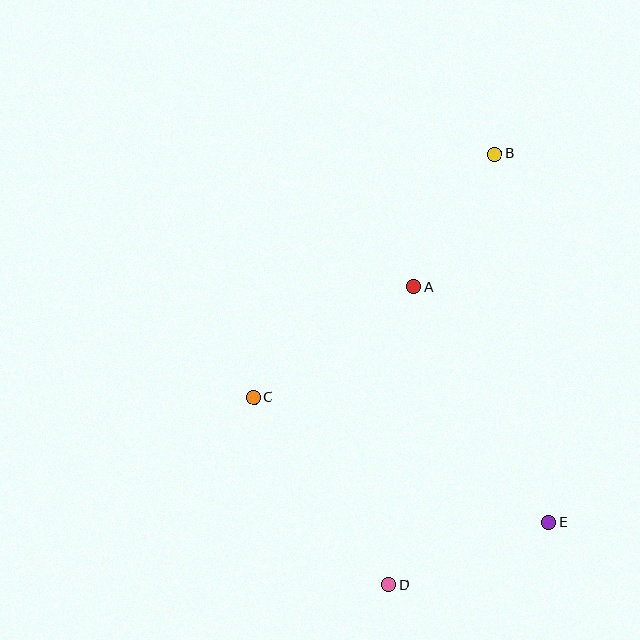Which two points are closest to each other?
Points A and B are closest to each other.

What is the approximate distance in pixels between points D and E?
The distance between D and E is approximately 172 pixels.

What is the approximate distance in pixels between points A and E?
The distance between A and E is approximately 271 pixels.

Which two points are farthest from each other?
Points B and D are farthest from each other.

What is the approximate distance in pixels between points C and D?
The distance between C and D is approximately 232 pixels.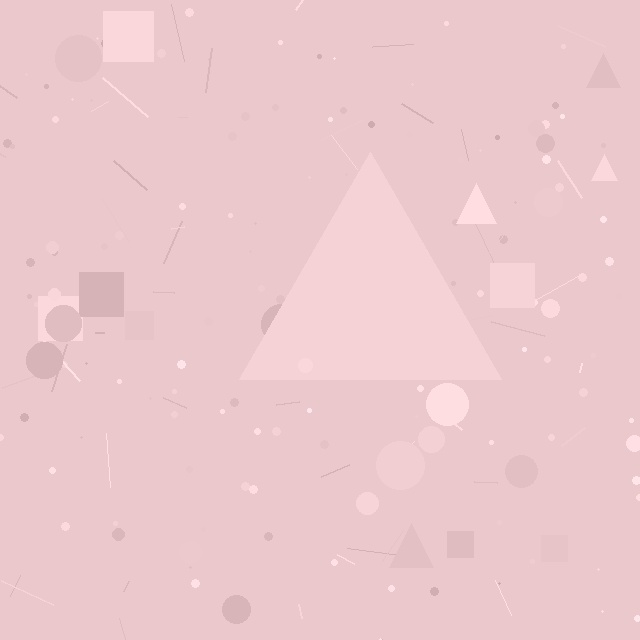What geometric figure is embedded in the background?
A triangle is embedded in the background.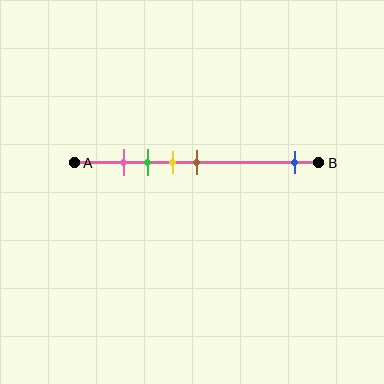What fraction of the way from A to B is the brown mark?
The brown mark is approximately 50% (0.5) of the way from A to B.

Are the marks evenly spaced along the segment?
No, the marks are not evenly spaced.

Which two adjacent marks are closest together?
The pink and green marks are the closest adjacent pair.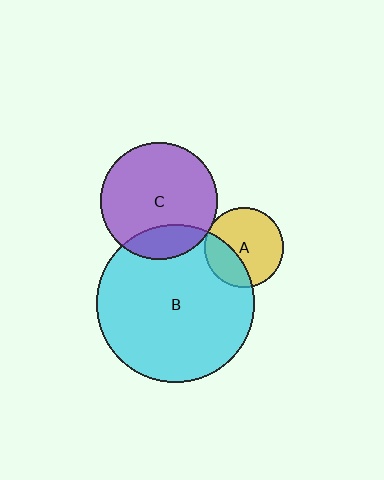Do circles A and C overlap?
Yes.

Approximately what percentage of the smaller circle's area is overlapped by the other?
Approximately 5%.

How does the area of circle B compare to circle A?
Approximately 3.9 times.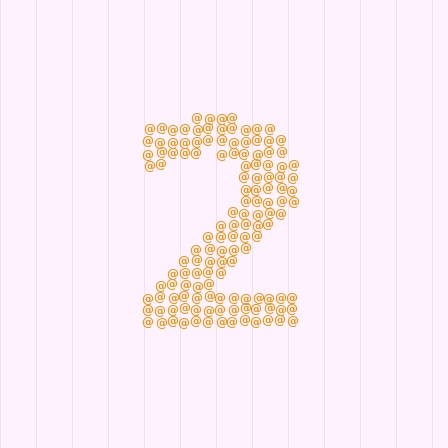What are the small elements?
The small elements are at signs.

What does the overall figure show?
The overall figure shows the digit 2.